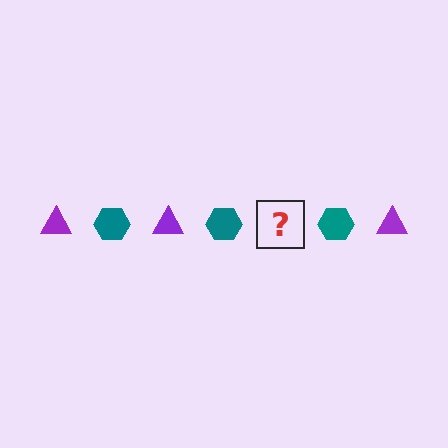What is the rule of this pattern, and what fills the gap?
The rule is that the pattern alternates between purple triangle and teal hexagon. The gap should be filled with a purple triangle.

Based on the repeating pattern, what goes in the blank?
The blank should be a purple triangle.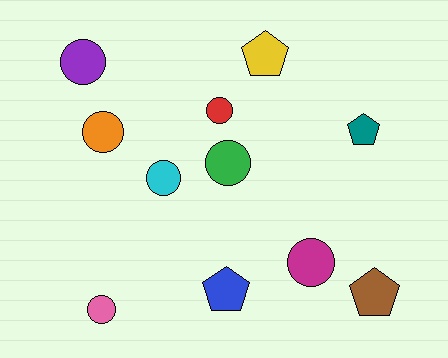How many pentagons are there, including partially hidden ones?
There are 4 pentagons.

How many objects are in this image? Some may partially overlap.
There are 11 objects.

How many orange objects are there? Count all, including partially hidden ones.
There is 1 orange object.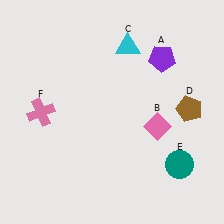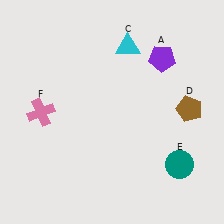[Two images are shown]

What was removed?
The pink diamond (B) was removed in Image 2.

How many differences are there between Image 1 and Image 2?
There is 1 difference between the two images.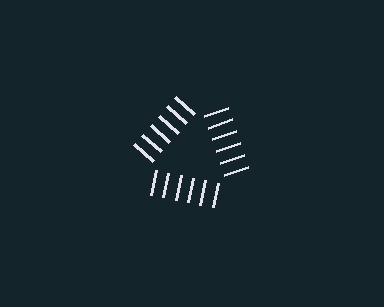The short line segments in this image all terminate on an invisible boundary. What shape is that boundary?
An illusory triangle — the line segments terminate on its edges but no continuous stroke is drawn.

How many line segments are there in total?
18 — 6 along each of the 3 edges.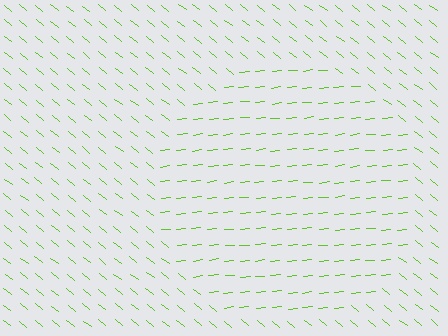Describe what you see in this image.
The image is filled with small lime line segments. A circle region in the image has lines oriented differently from the surrounding lines, creating a visible texture boundary.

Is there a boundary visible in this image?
Yes, there is a texture boundary formed by a change in line orientation.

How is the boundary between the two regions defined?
The boundary is defined purely by a change in line orientation (approximately 45 degrees difference). All lines are the same color and thickness.